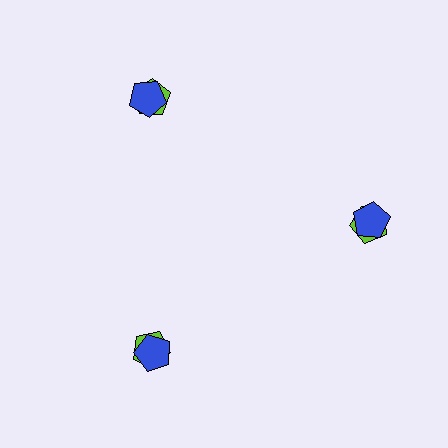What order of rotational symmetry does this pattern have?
This pattern has 3-fold rotational symmetry.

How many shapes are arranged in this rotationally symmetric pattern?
There are 6 shapes, arranged in 3 groups of 2.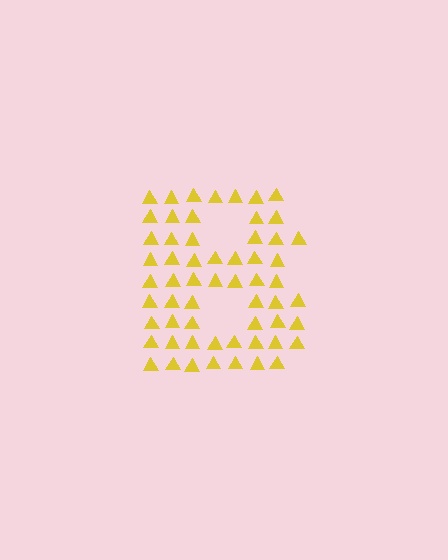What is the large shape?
The large shape is the letter B.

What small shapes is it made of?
It is made of small triangles.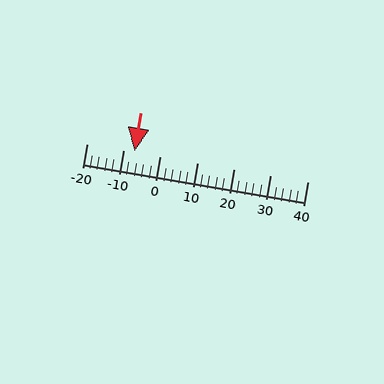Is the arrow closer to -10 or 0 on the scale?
The arrow is closer to -10.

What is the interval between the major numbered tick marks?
The major tick marks are spaced 10 units apart.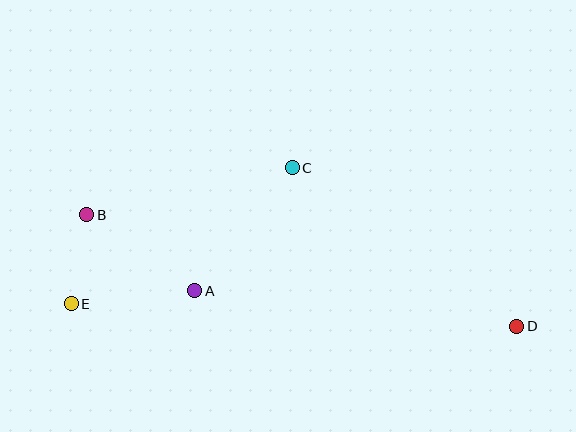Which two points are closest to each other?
Points B and E are closest to each other.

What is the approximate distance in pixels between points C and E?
The distance between C and E is approximately 260 pixels.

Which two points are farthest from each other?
Points D and E are farthest from each other.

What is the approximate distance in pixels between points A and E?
The distance between A and E is approximately 124 pixels.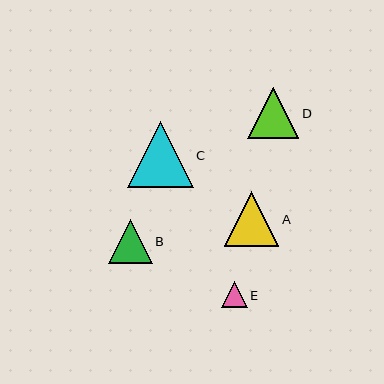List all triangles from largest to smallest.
From largest to smallest: C, A, D, B, E.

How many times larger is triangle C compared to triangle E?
Triangle C is approximately 2.5 times the size of triangle E.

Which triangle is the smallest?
Triangle E is the smallest with a size of approximately 26 pixels.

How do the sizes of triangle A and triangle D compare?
Triangle A and triangle D are approximately the same size.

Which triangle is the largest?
Triangle C is the largest with a size of approximately 66 pixels.